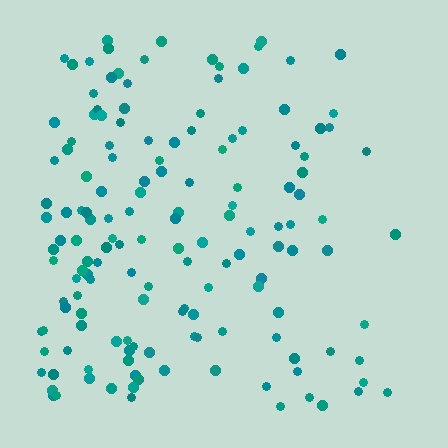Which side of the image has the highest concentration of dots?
The left.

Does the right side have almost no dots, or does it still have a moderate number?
Still a moderate number, just noticeably fewer than the left.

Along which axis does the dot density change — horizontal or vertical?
Horizontal.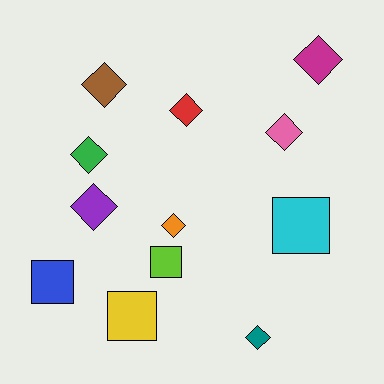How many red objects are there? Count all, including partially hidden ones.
There is 1 red object.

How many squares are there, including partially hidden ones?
There are 4 squares.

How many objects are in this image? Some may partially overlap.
There are 12 objects.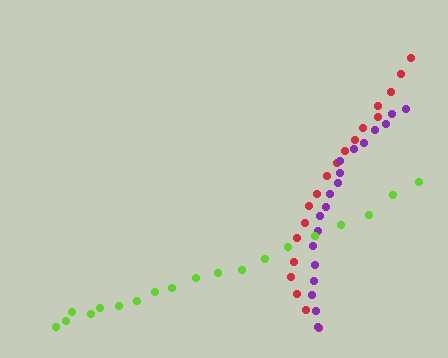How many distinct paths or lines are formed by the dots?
There are 3 distinct paths.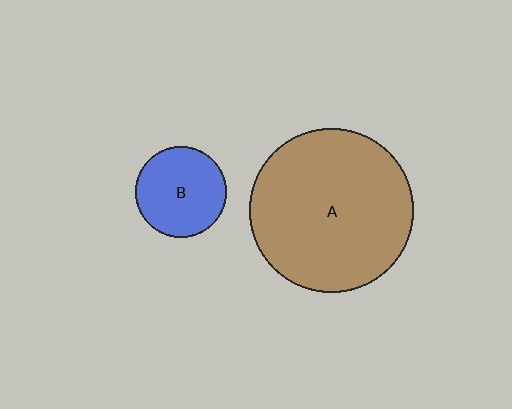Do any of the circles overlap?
No, none of the circles overlap.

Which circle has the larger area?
Circle A (brown).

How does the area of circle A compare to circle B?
Approximately 3.3 times.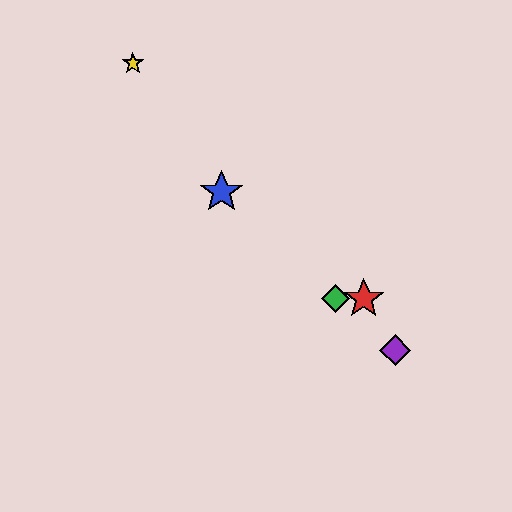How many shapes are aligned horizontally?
2 shapes (the red star, the green diamond) are aligned horizontally.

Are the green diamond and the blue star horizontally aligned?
No, the green diamond is at y≈299 and the blue star is at y≈192.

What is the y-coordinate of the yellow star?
The yellow star is at y≈63.